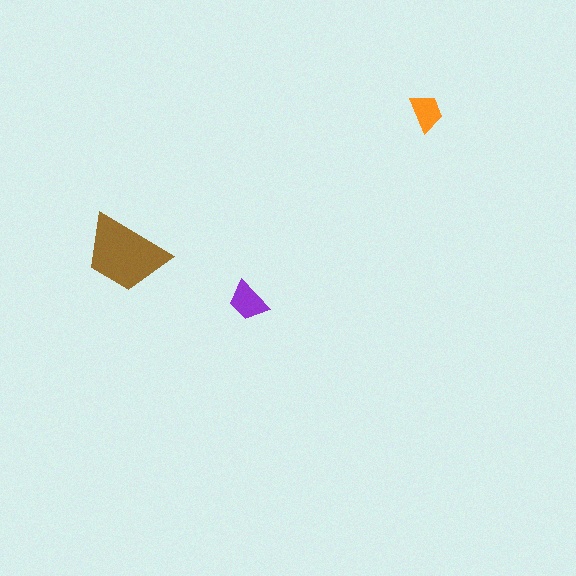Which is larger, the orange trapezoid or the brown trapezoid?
The brown one.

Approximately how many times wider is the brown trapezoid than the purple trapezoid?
About 2 times wider.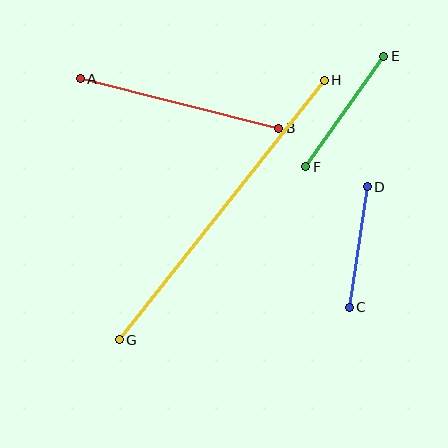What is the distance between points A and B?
The distance is approximately 205 pixels.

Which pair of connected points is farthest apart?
Points G and H are farthest apart.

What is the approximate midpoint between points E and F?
The midpoint is at approximately (345, 111) pixels.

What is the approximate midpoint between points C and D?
The midpoint is at approximately (358, 247) pixels.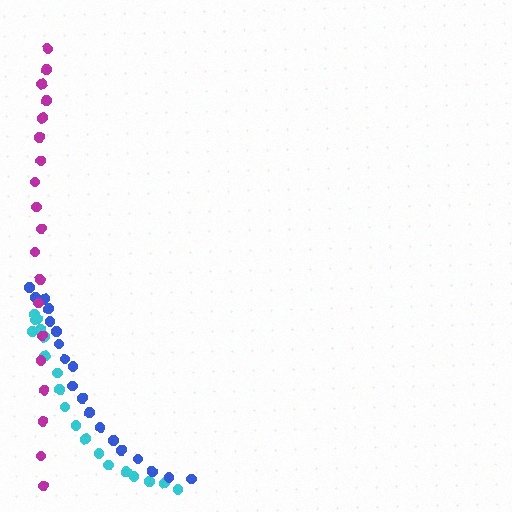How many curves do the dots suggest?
There are 3 distinct paths.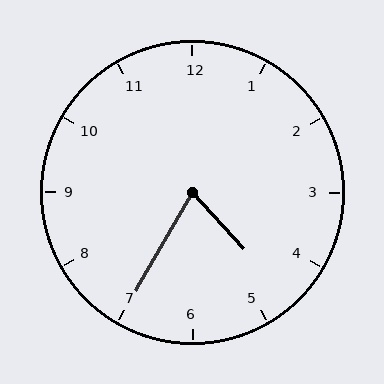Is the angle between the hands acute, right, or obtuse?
It is acute.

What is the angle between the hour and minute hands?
Approximately 72 degrees.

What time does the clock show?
4:35.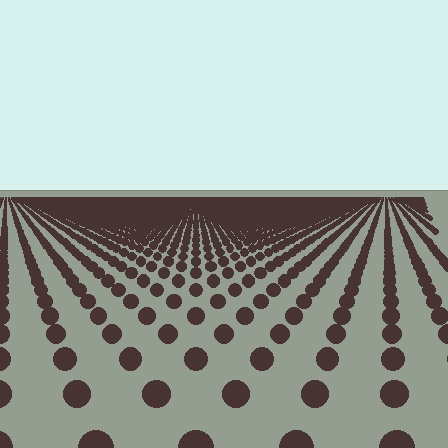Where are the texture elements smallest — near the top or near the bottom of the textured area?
Near the top.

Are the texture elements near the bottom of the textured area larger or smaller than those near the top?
Larger. Near the bottom, elements are closer to the viewer and appear at a bigger on-screen size.